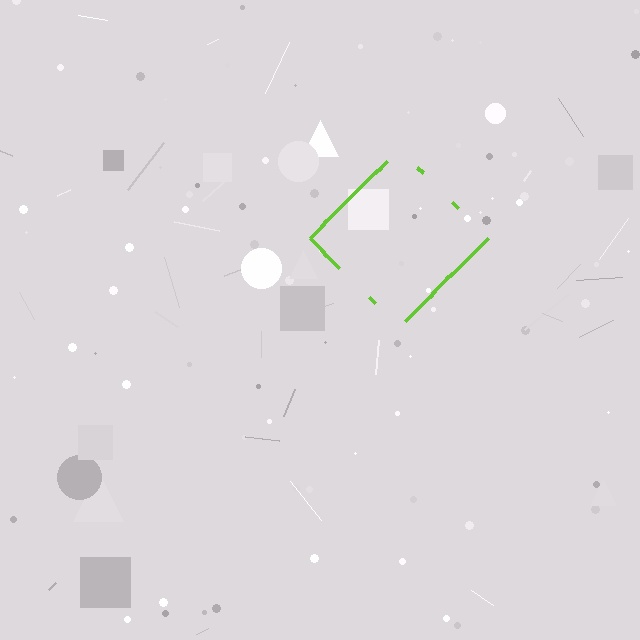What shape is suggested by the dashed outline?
The dashed outline suggests a diamond.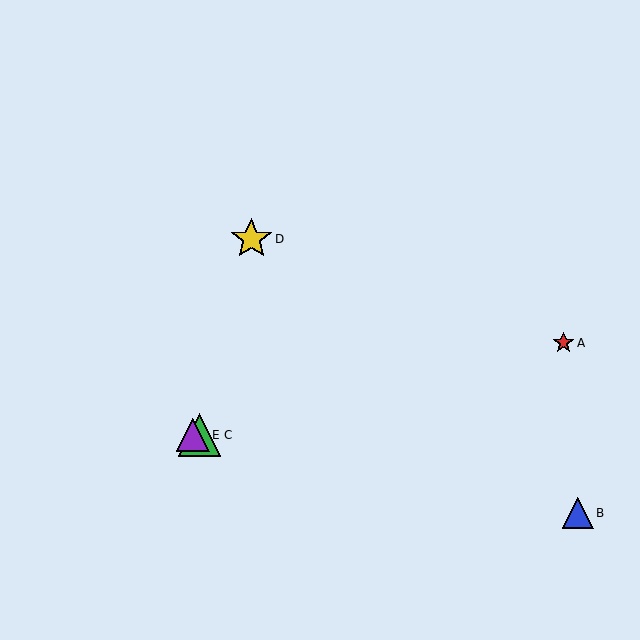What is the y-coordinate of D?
Object D is at y≈239.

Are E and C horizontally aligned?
Yes, both are at y≈435.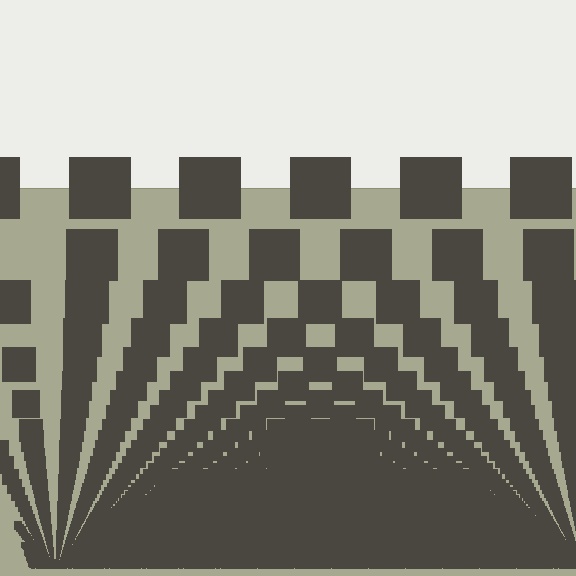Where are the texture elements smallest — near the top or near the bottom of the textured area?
Near the bottom.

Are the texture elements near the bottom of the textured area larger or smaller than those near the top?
Smaller. The gradient is inverted — elements near the bottom are smaller and denser.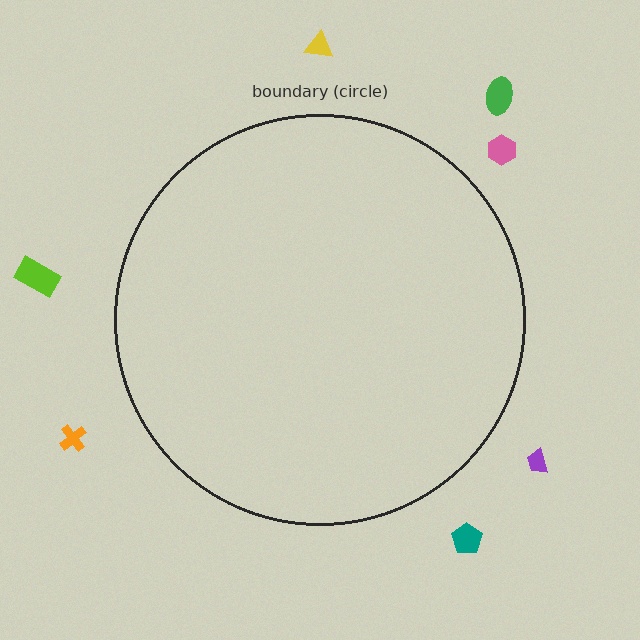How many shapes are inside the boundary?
0 inside, 7 outside.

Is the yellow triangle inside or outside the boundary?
Outside.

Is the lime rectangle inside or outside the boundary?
Outside.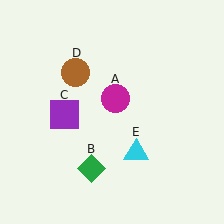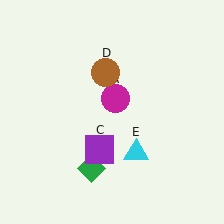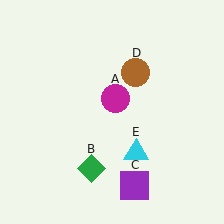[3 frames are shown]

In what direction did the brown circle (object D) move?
The brown circle (object D) moved right.